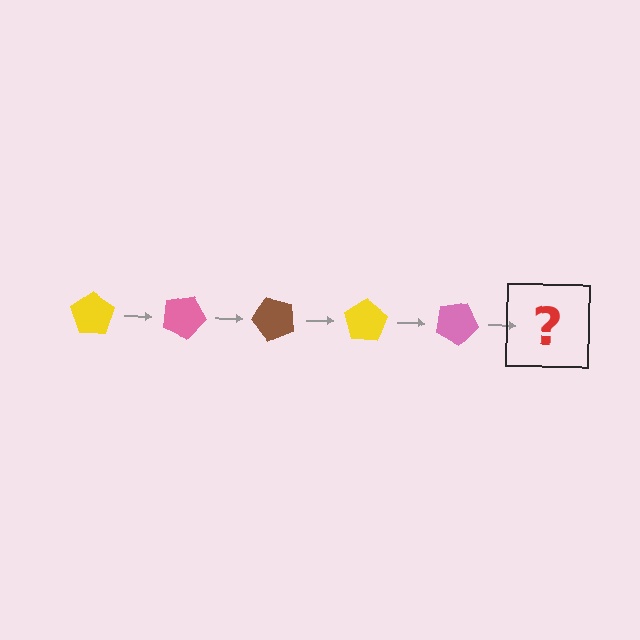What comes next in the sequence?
The next element should be a brown pentagon, rotated 125 degrees from the start.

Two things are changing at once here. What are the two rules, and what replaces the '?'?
The two rules are that it rotates 25 degrees each step and the color cycles through yellow, pink, and brown. The '?' should be a brown pentagon, rotated 125 degrees from the start.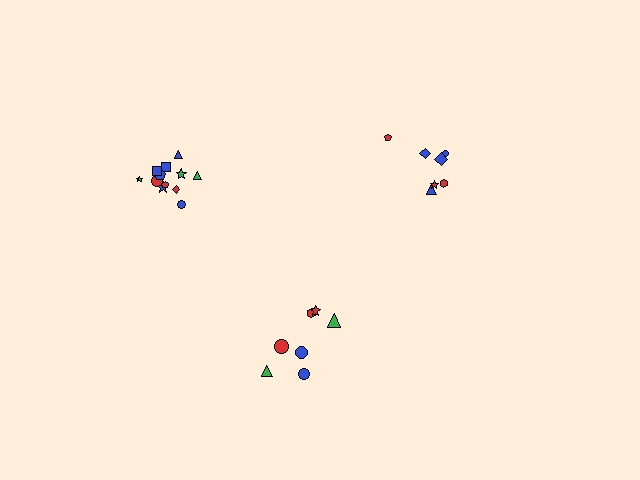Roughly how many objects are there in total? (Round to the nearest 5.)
Roughly 25 objects in total.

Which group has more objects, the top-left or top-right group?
The top-left group.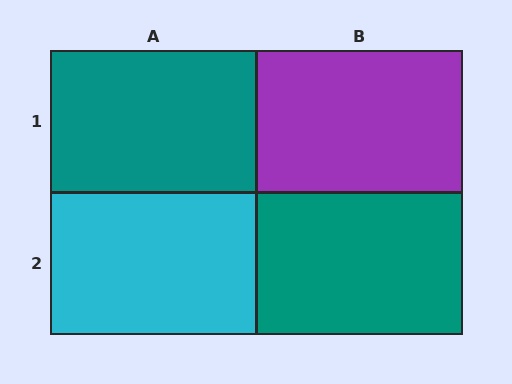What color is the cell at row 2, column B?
Teal.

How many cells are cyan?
1 cell is cyan.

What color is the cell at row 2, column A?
Cyan.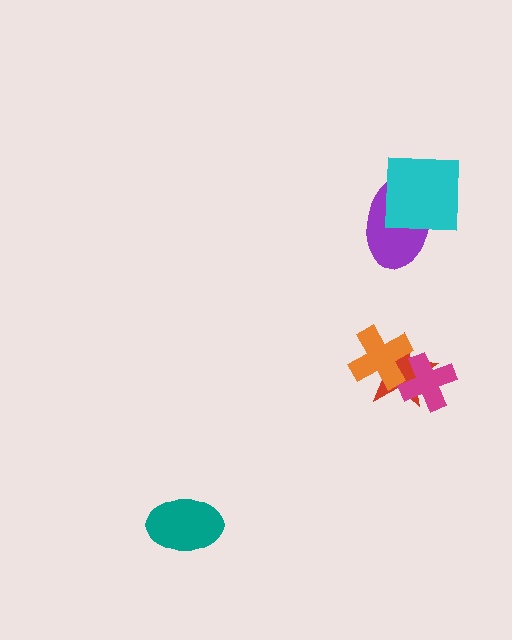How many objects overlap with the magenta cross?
2 objects overlap with the magenta cross.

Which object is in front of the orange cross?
The magenta cross is in front of the orange cross.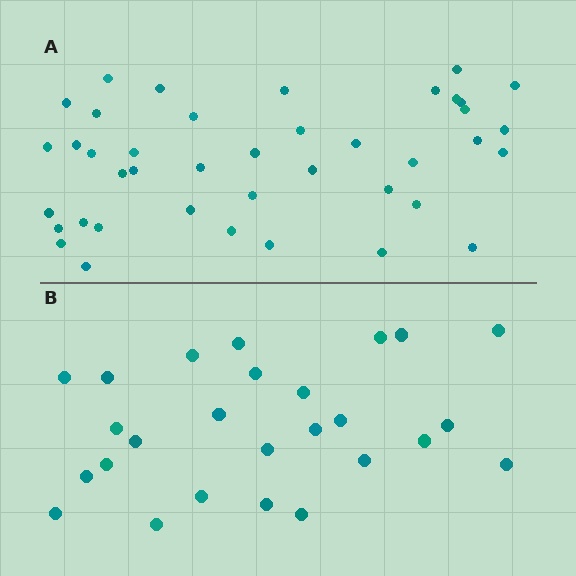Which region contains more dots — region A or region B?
Region A (the top region) has more dots.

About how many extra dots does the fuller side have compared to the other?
Region A has approximately 15 more dots than region B.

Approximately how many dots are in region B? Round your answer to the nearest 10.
About 30 dots. (The exact count is 26, which rounds to 30.)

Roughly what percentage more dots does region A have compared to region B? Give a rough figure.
About 60% more.